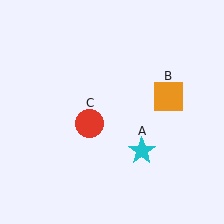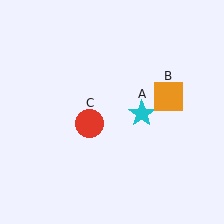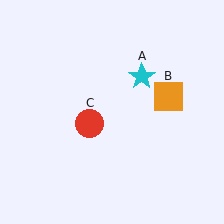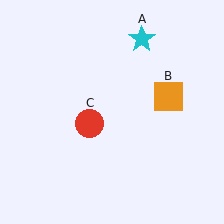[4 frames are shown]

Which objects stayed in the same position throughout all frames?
Orange square (object B) and red circle (object C) remained stationary.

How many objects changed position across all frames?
1 object changed position: cyan star (object A).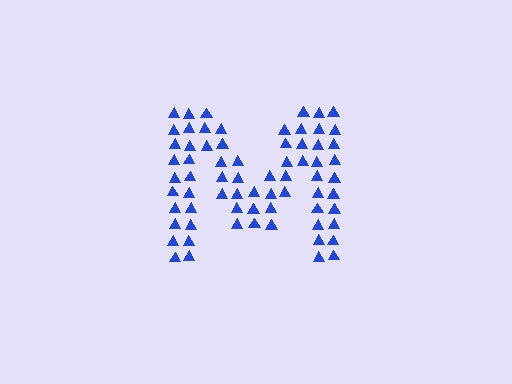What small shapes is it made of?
It is made of small triangles.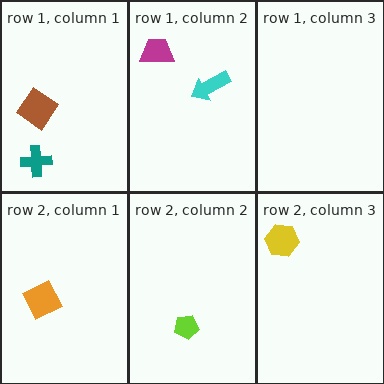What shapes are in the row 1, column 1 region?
The brown diamond, the teal cross.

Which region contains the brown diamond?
The row 1, column 1 region.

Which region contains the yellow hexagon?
The row 2, column 3 region.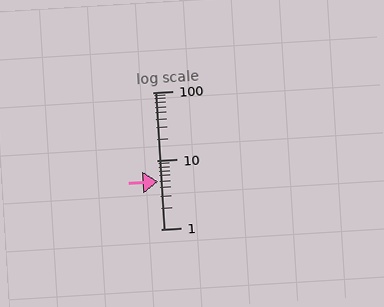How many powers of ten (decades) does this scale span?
The scale spans 2 decades, from 1 to 100.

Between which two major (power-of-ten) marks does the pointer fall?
The pointer is between 1 and 10.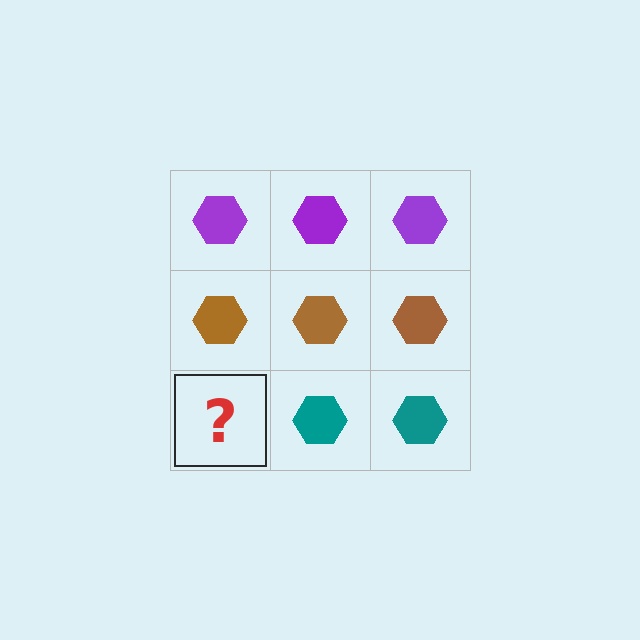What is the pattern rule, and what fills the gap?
The rule is that each row has a consistent color. The gap should be filled with a teal hexagon.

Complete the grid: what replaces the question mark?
The question mark should be replaced with a teal hexagon.